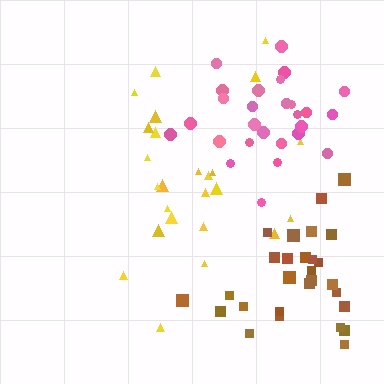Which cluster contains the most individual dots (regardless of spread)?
Brown (28).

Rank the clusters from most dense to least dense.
pink, brown, yellow.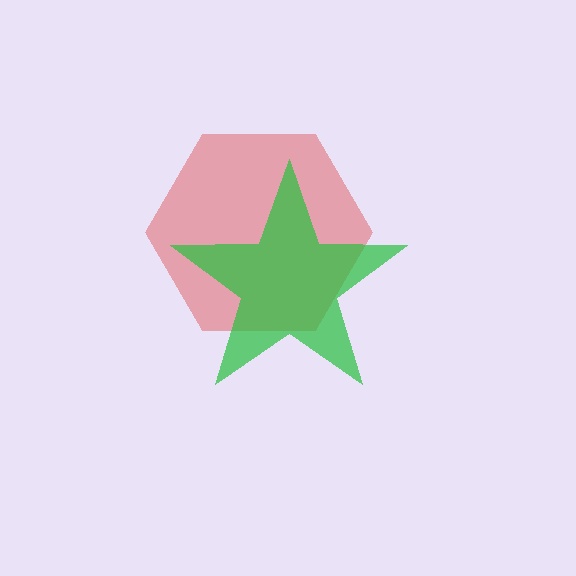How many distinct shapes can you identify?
There are 2 distinct shapes: a red hexagon, a green star.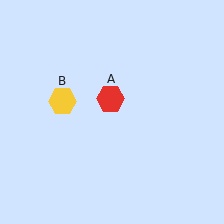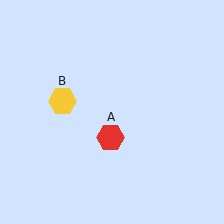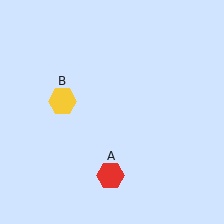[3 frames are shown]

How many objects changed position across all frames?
1 object changed position: red hexagon (object A).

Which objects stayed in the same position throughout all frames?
Yellow hexagon (object B) remained stationary.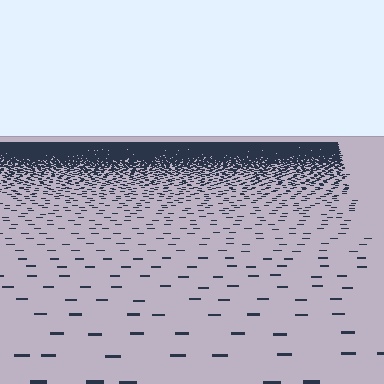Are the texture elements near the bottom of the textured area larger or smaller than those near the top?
Larger. Near the bottom, elements are closer to the viewer and appear at a bigger on-screen size.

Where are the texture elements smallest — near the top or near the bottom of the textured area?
Near the top.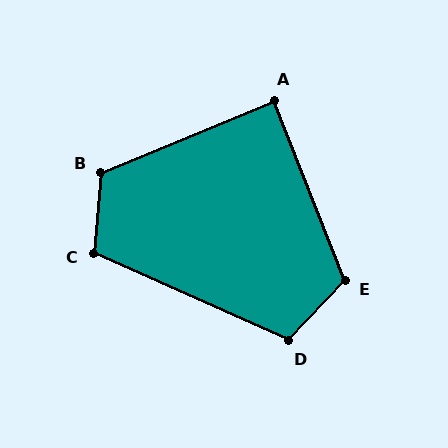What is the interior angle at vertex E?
Approximately 116 degrees (obtuse).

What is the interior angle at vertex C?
Approximately 109 degrees (obtuse).